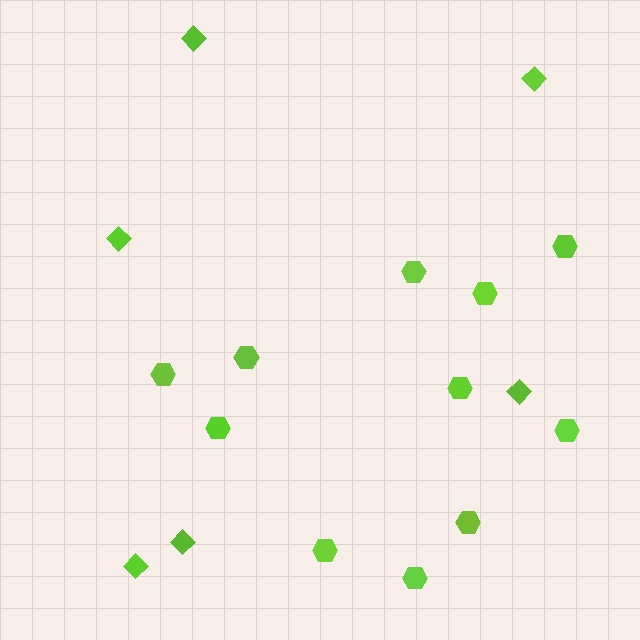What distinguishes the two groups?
There are 2 groups: one group of diamonds (6) and one group of hexagons (11).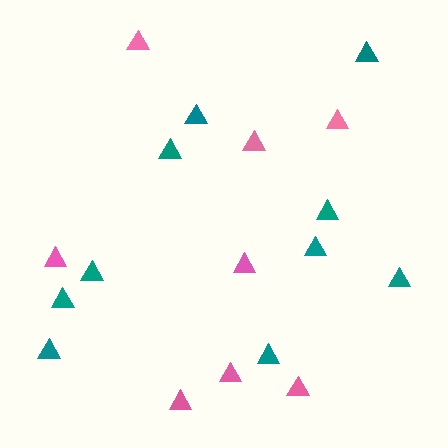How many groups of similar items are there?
There are 2 groups: one group of teal triangles (10) and one group of pink triangles (8).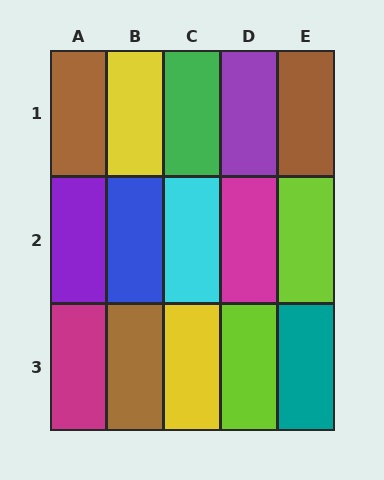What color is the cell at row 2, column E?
Lime.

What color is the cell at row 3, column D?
Lime.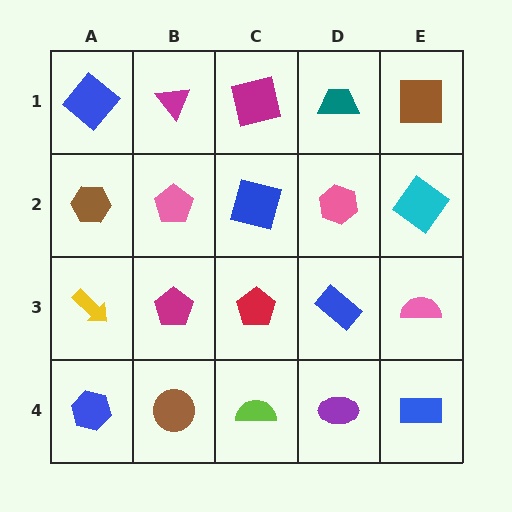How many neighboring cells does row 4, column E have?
2.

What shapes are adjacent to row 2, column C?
A magenta square (row 1, column C), a red pentagon (row 3, column C), a pink pentagon (row 2, column B), a pink hexagon (row 2, column D).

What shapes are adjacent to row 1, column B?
A pink pentagon (row 2, column B), a blue diamond (row 1, column A), a magenta square (row 1, column C).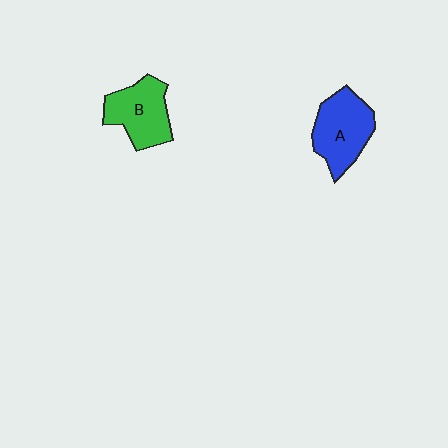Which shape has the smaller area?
Shape B (green).